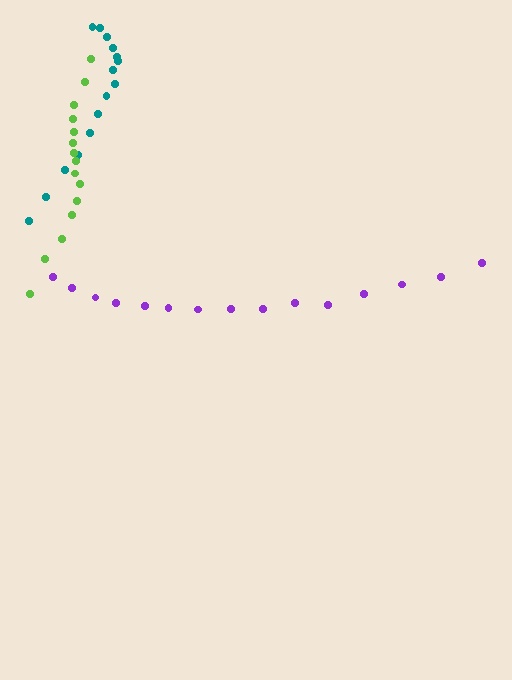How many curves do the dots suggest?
There are 3 distinct paths.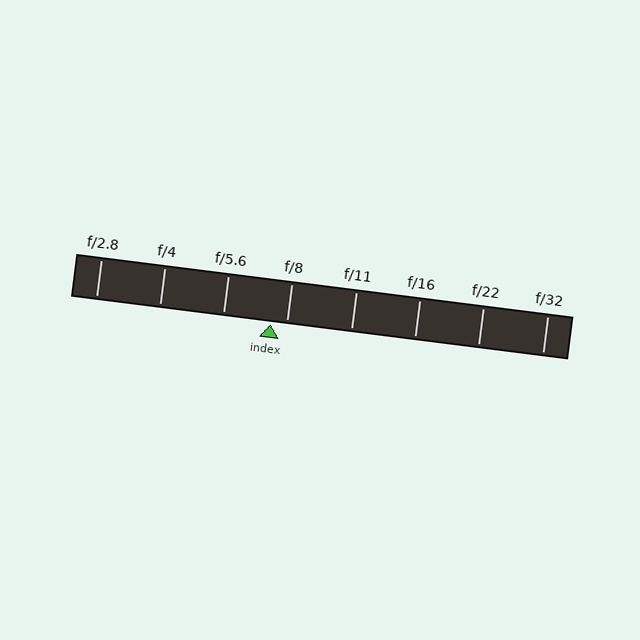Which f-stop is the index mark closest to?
The index mark is closest to f/8.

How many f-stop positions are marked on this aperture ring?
There are 8 f-stop positions marked.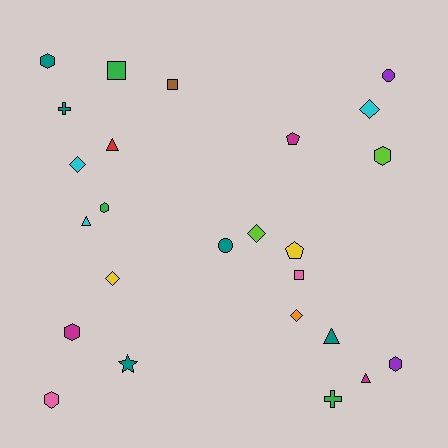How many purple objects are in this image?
There are 2 purple objects.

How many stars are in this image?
There is 1 star.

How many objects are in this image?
There are 25 objects.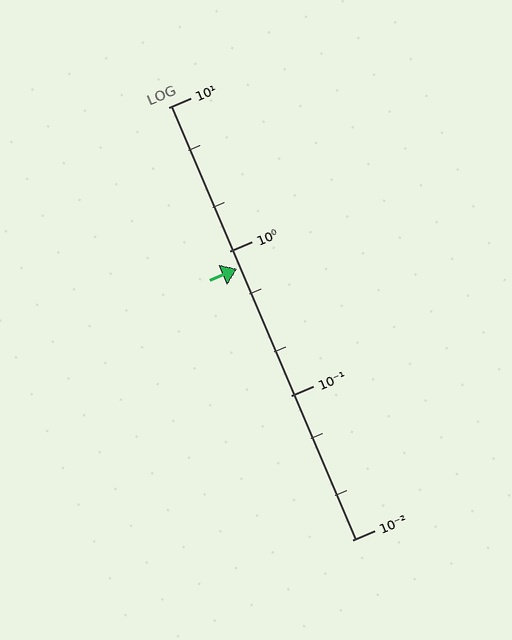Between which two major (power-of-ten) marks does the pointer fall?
The pointer is between 0.1 and 1.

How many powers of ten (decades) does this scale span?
The scale spans 3 decades, from 0.01 to 10.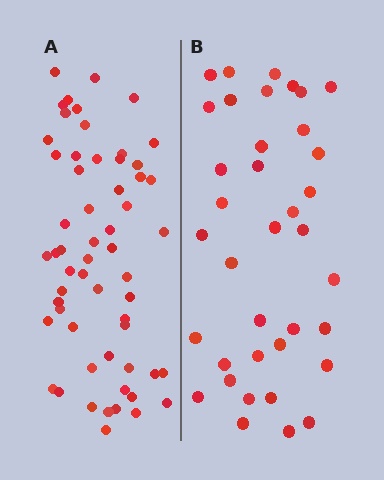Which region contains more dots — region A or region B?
Region A (the left region) has more dots.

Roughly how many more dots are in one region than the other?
Region A has approximately 20 more dots than region B.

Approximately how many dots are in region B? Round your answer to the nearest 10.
About 40 dots. (The exact count is 37, which rounds to 40.)